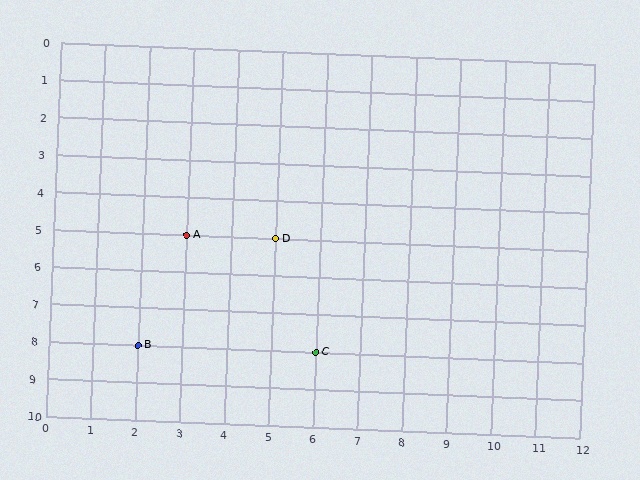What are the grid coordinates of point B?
Point B is at grid coordinates (2, 8).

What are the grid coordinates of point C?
Point C is at grid coordinates (6, 8).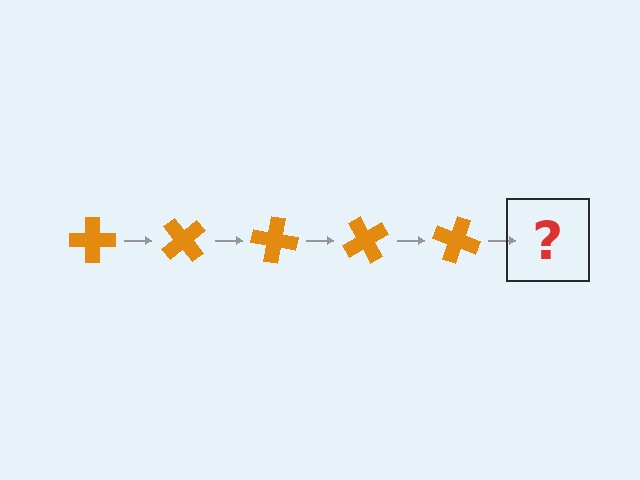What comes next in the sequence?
The next element should be an orange cross rotated 250 degrees.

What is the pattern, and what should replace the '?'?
The pattern is that the cross rotates 50 degrees each step. The '?' should be an orange cross rotated 250 degrees.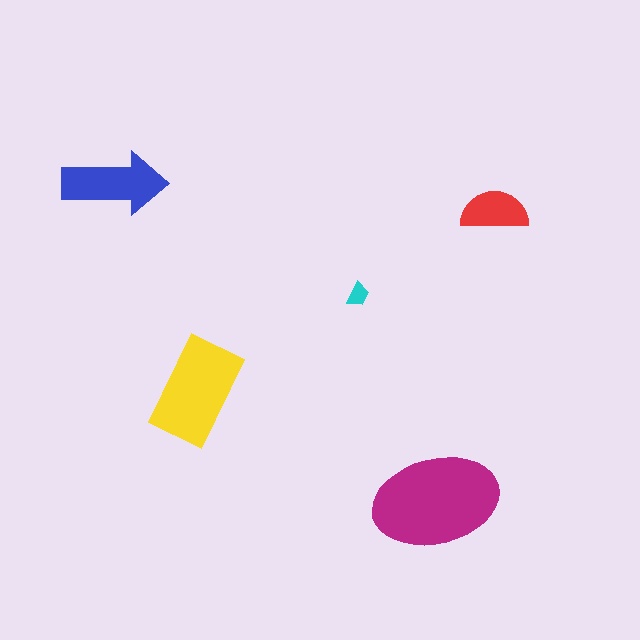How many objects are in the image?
There are 5 objects in the image.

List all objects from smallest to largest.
The cyan trapezoid, the red semicircle, the blue arrow, the yellow rectangle, the magenta ellipse.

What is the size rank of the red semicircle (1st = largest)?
4th.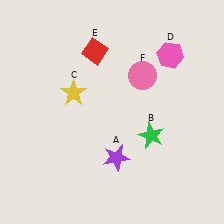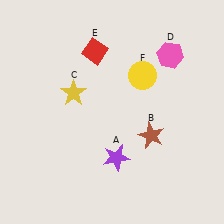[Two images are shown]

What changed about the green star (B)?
In Image 1, B is green. In Image 2, it changed to brown.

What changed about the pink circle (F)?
In Image 1, F is pink. In Image 2, it changed to yellow.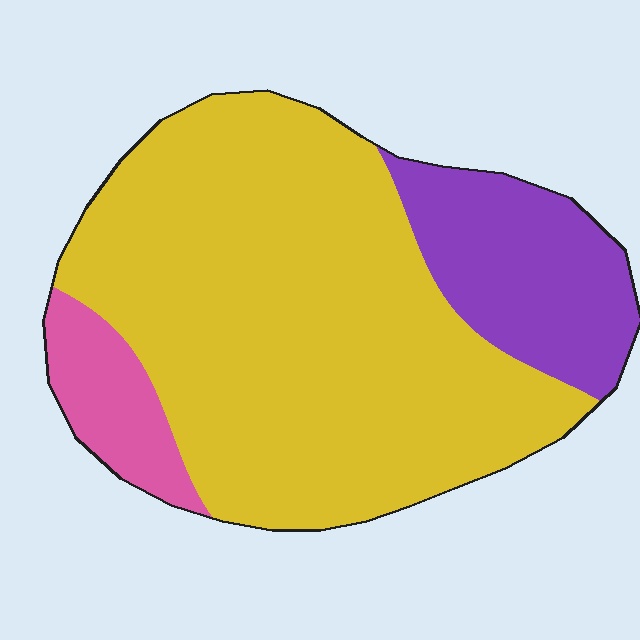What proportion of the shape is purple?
Purple covers about 20% of the shape.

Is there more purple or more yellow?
Yellow.